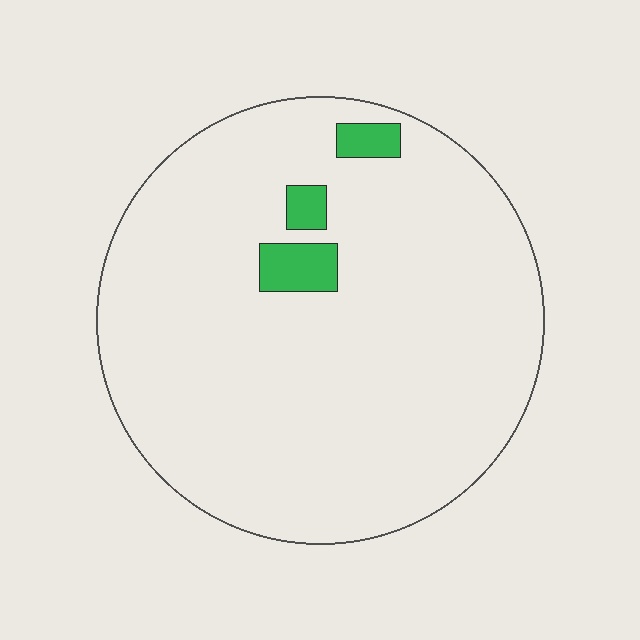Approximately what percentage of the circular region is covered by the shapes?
Approximately 5%.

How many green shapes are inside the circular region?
3.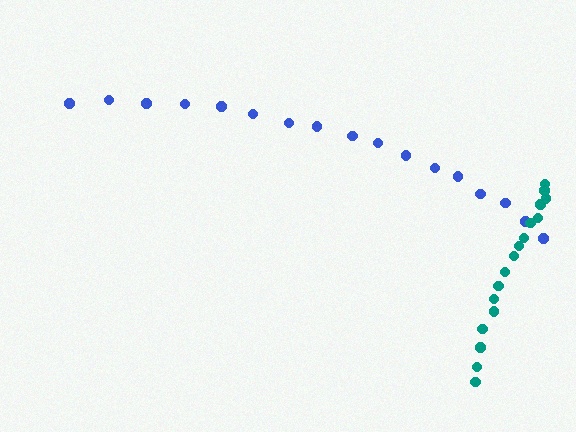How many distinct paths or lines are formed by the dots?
There are 2 distinct paths.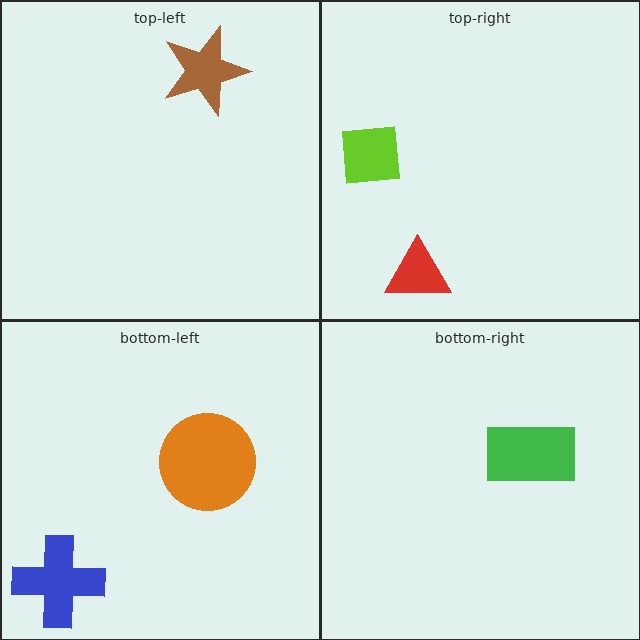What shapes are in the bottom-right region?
The green rectangle.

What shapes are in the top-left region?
The brown star.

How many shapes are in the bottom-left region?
2.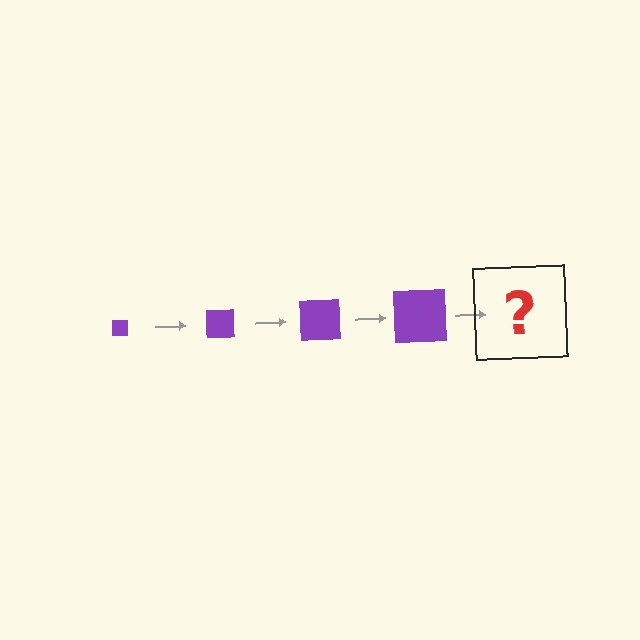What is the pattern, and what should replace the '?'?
The pattern is that the square gets progressively larger each step. The '?' should be a purple square, larger than the previous one.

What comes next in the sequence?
The next element should be a purple square, larger than the previous one.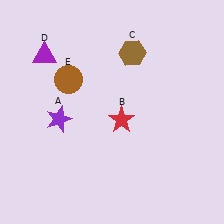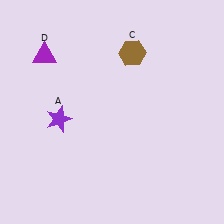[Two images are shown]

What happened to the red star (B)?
The red star (B) was removed in Image 2. It was in the bottom-right area of Image 1.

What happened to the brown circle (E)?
The brown circle (E) was removed in Image 2. It was in the top-left area of Image 1.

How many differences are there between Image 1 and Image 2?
There are 2 differences between the two images.